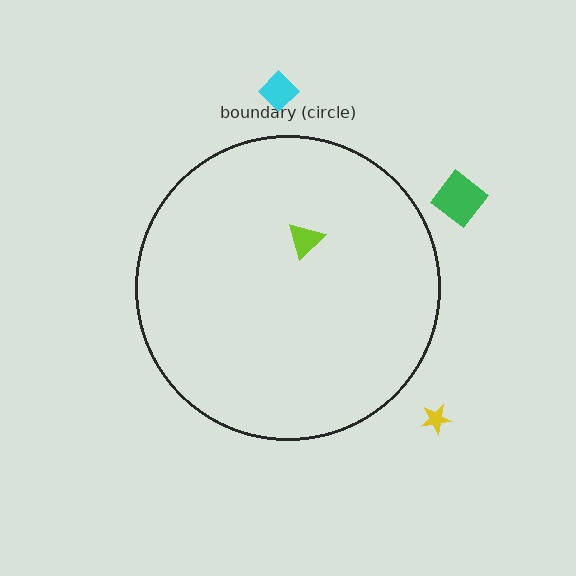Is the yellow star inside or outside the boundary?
Outside.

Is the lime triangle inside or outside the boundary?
Inside.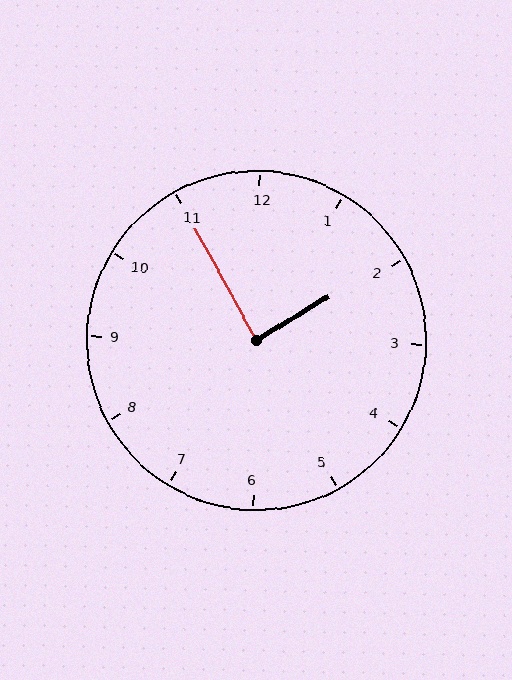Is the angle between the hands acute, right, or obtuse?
It is right.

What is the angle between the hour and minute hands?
Approximately 88 degrees.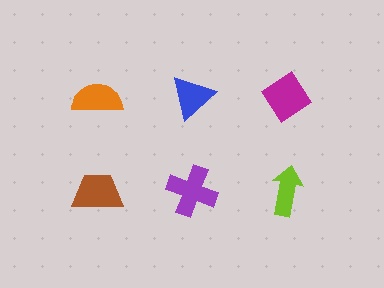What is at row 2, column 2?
A purple cross.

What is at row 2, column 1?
A brown trapezoid.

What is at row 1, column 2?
A blue triangle.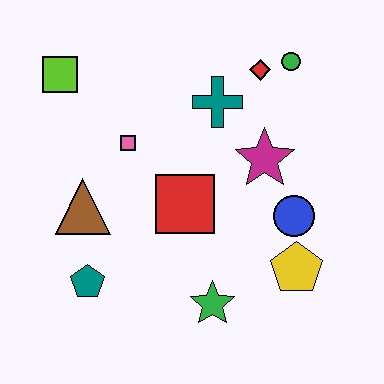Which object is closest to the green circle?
The red diamond is closest to the green circle.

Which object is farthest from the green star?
The lime square is farthest from the green star.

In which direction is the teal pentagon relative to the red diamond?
The teal pentagon is below the red diamond.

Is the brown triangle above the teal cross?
No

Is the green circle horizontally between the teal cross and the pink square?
No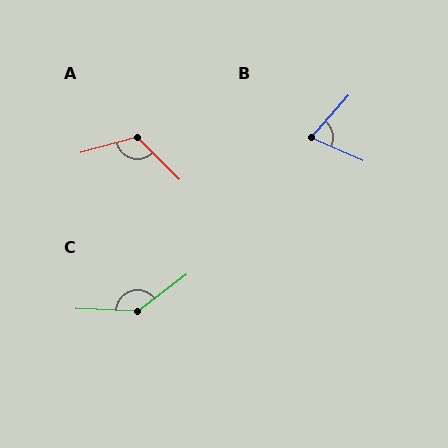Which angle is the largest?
C, at approximately 140 degrees.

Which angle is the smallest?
B, at approximately 72 degrees.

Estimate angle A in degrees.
Approximately 120 degrees.